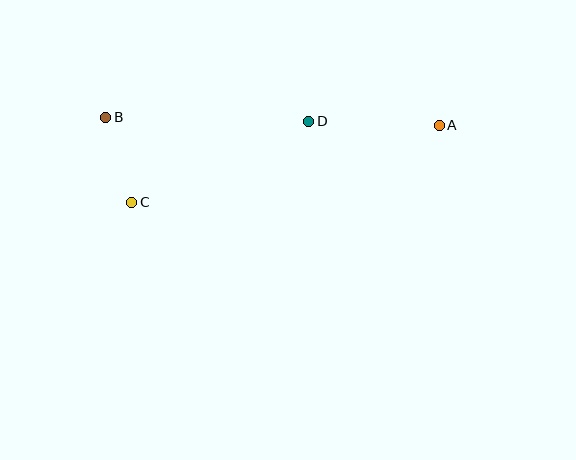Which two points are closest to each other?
Points B and C are closest to each other.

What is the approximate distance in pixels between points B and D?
The distance between B and D is approximately 203 pixels.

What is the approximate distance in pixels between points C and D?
The distance between C and D is approximately 195 pixels.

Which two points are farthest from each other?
Points A and B are farthest from each other.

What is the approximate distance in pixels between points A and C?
The distance between A and C is approximately 317 pixels.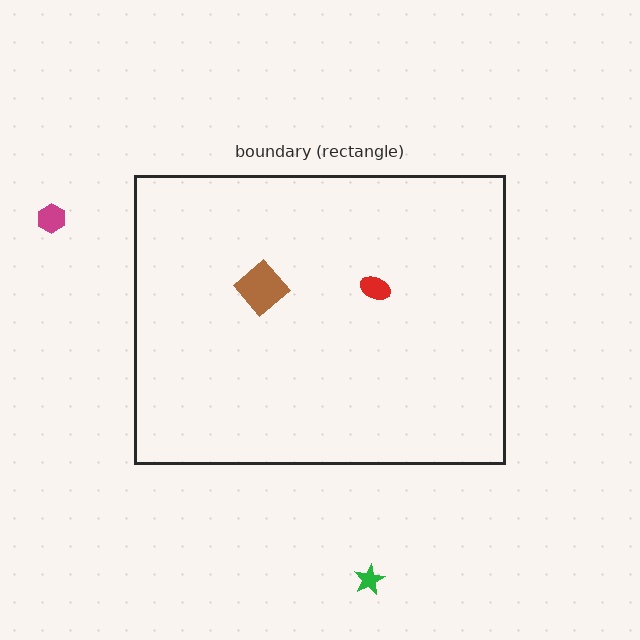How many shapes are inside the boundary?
2 inside, 2 outside.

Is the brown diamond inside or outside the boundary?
Inside.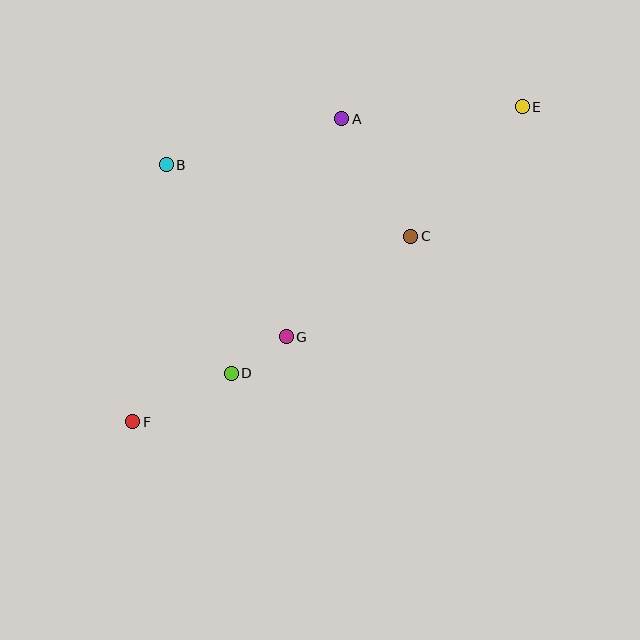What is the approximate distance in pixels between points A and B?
The distance between A and B is approximately 181 pixels.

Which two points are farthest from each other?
Points E and F are farthest from each other.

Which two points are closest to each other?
Points D and G are closest to each other.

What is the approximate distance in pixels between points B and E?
The distance between B and E is approximately 360 pixels.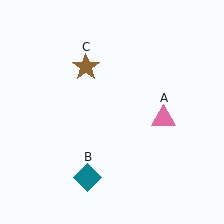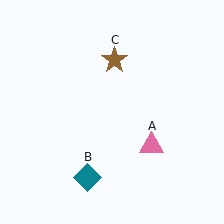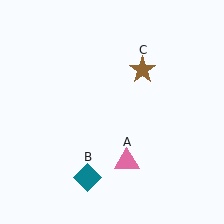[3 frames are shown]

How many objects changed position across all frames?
2 objects changed position: pink triangle (object A), brown star (object C).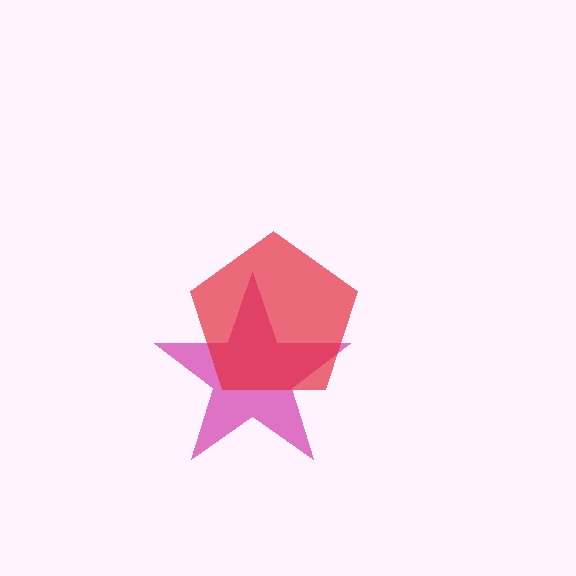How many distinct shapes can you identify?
There are 2 distinct shapes: a magenta star, a red pentagon.